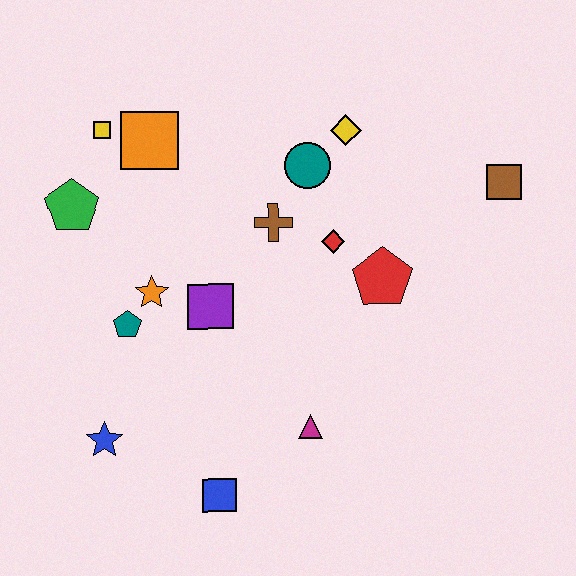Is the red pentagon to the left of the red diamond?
No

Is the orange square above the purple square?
Yes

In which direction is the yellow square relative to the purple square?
The yellow square is above the purple square.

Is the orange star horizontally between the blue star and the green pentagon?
No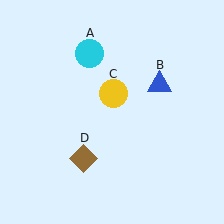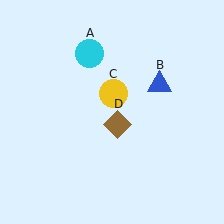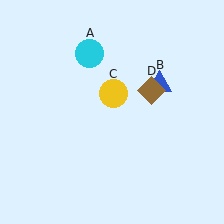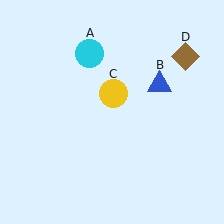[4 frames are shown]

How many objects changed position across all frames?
1 object changed position: brown diamond (object D).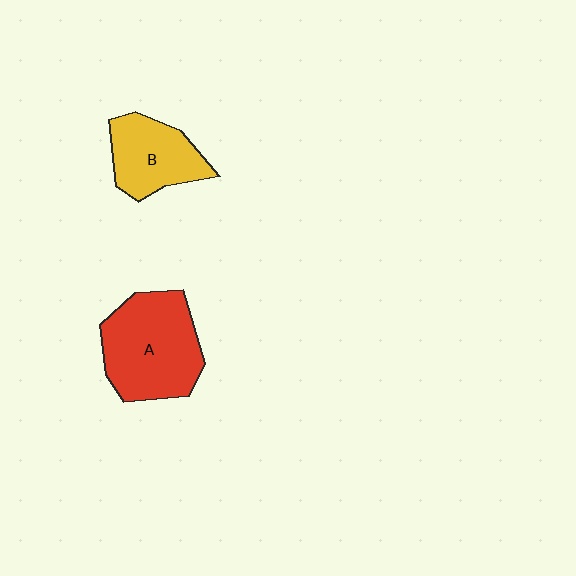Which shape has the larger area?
Shape A (red).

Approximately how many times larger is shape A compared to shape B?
Approximately 1.5 times.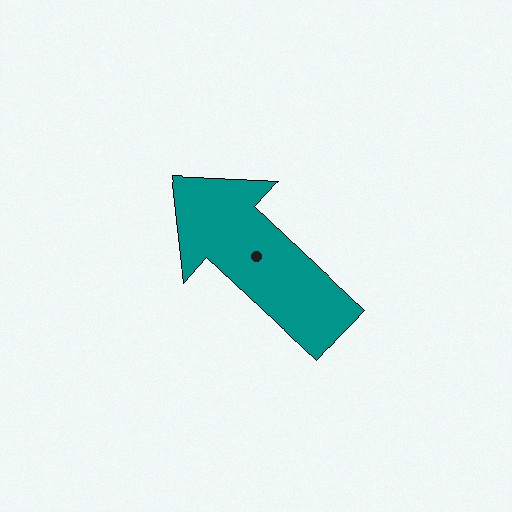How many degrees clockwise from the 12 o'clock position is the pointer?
Approximately 313 degrees.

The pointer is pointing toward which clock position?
Roughly 10 o'clock.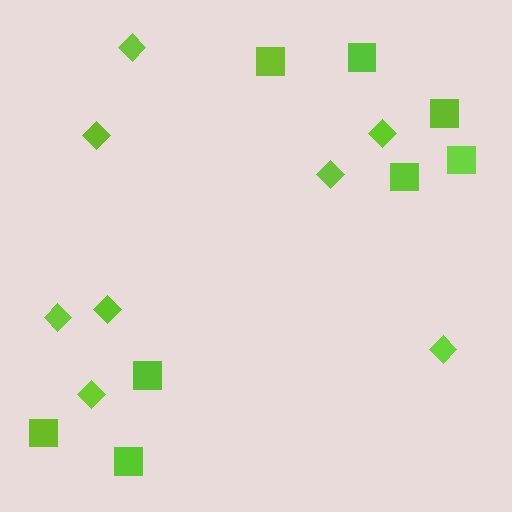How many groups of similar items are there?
There are 2 groups: one group of diamonds (8) and one group of squares (8).